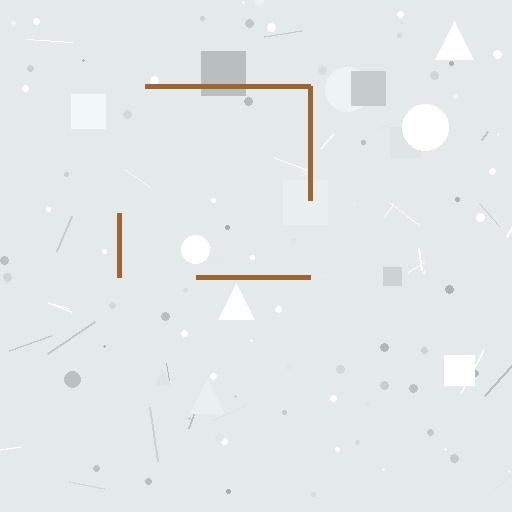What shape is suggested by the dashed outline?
The dashed outline suggests a square.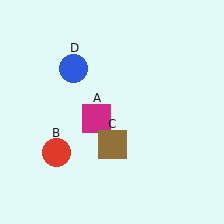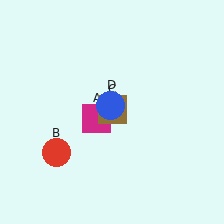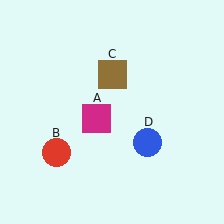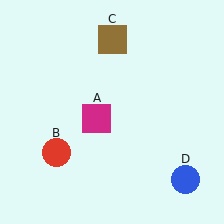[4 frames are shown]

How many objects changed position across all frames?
2 objects changed position: brown square (object C), blue circle (object D).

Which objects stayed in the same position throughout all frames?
Magenta square (object A) and red circle (object B) remained stationary.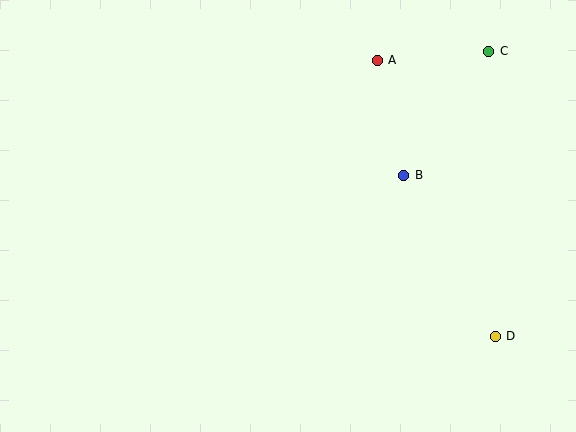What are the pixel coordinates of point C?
Point C is at (489, 51).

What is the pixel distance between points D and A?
The distance between D and A is 300 pixels.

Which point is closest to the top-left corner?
Point A is closest to the top-left corner.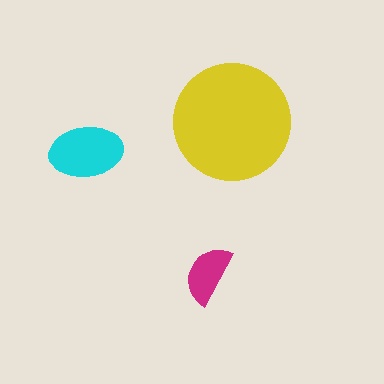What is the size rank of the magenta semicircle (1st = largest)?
3rd.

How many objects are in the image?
There are 3 objects in the image.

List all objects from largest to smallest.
The yellow circle, the cyan ellipse, the magenta semicircle.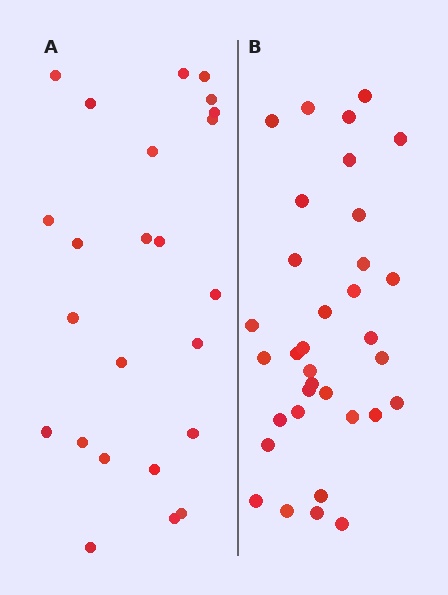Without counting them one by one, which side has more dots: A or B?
Region B (the right region) has more dots.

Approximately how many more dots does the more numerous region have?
Region B has roughly 10 or so more dots than region A.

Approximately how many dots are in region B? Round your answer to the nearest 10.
About 30 dots. (The exact count is 34, which rounds to 30.)